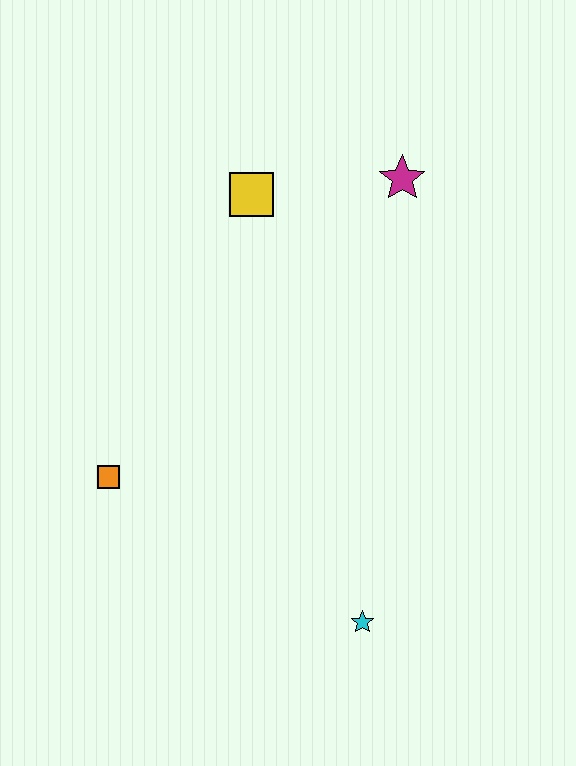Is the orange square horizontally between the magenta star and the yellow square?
No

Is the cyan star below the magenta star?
Yes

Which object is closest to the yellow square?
The magenta star is closest to the yellow square.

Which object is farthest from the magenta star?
The cyan star is farthest from the magenta star.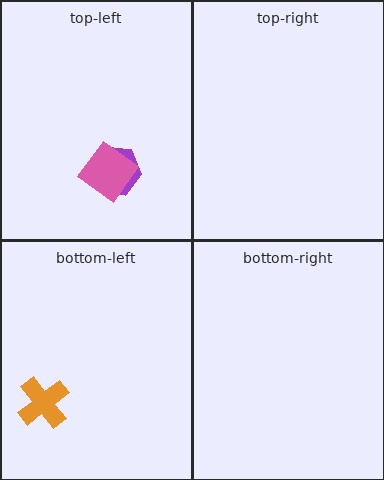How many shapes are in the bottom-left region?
1.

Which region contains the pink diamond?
The top-left region.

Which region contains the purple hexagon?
The top-left region.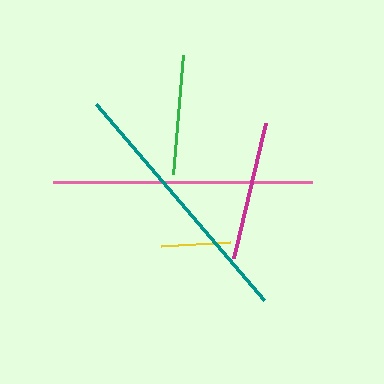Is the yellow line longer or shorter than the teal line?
The teal line is longer than the yellow line.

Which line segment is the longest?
The pink line is the longest at approximately 259 pixels.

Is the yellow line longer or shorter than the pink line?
The pink line is longer than the yellow line.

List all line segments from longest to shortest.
From longest to shortest: pink, teal, magenta, green, yellow.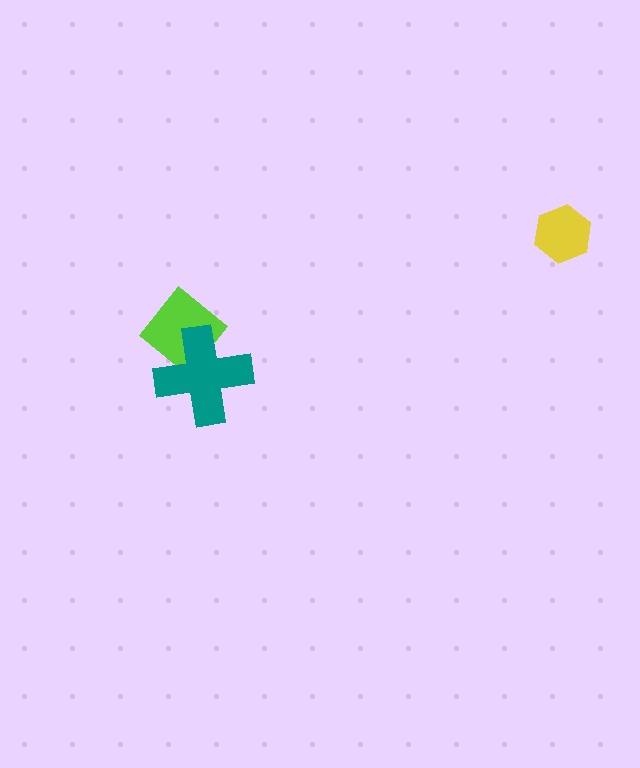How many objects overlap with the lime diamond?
1 object overlaps with the lime diamond.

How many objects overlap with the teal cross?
1 object overlaps with the teal cross.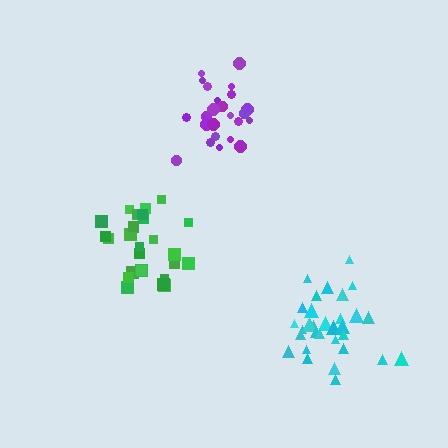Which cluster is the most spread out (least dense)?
Cyan.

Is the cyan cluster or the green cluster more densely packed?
Green.